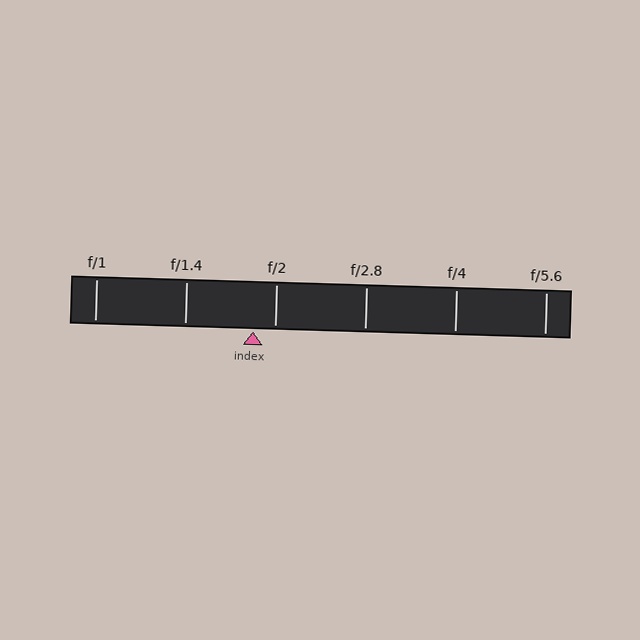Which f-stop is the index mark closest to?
The index mark is closest to f/2.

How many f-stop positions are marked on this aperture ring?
There are 6 f-stop positions marked.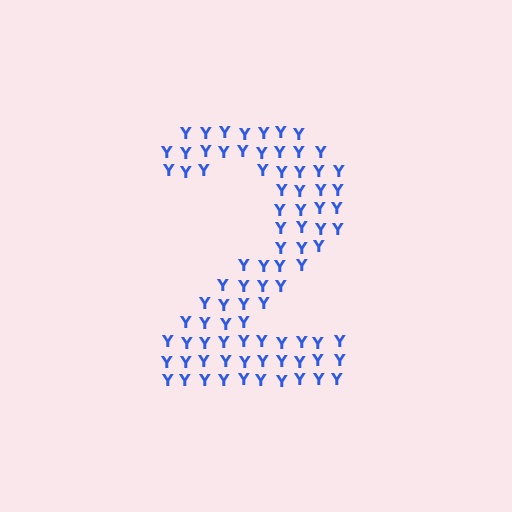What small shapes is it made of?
It is made of small letter Y's.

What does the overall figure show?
The overall figure shows the digit 2.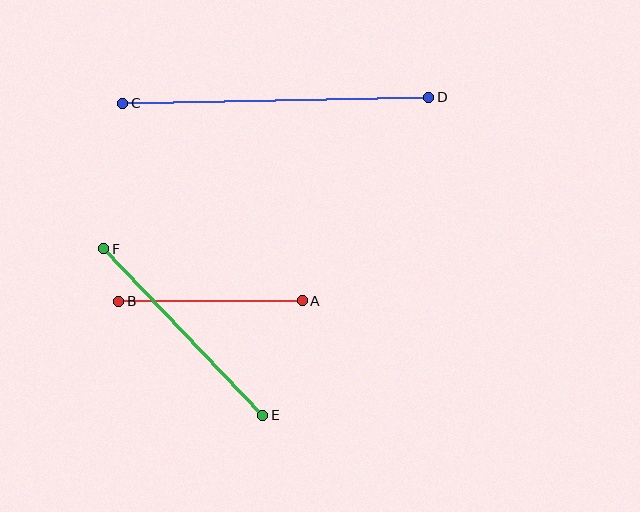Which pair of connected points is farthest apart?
Points C and D are farthest apart.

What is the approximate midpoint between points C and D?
The midpoint is at approximately (276, 100) pixels.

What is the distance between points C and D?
The distance is approximately 306 pixels.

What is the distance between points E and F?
The distance is approximately 230 pixels.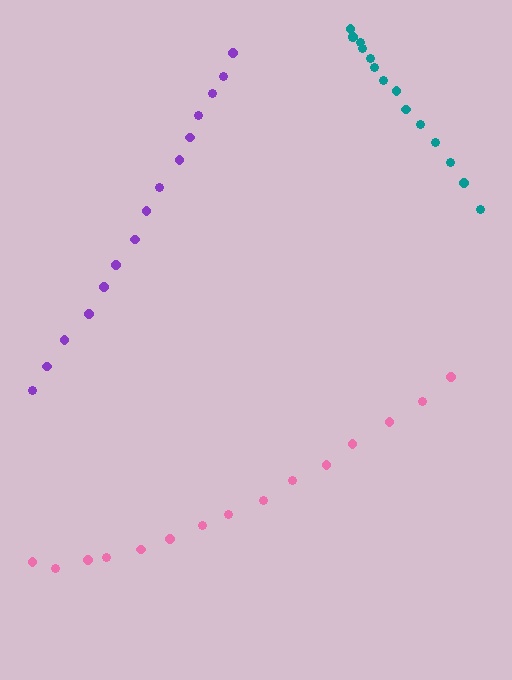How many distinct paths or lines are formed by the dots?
There are 3 distinct paths.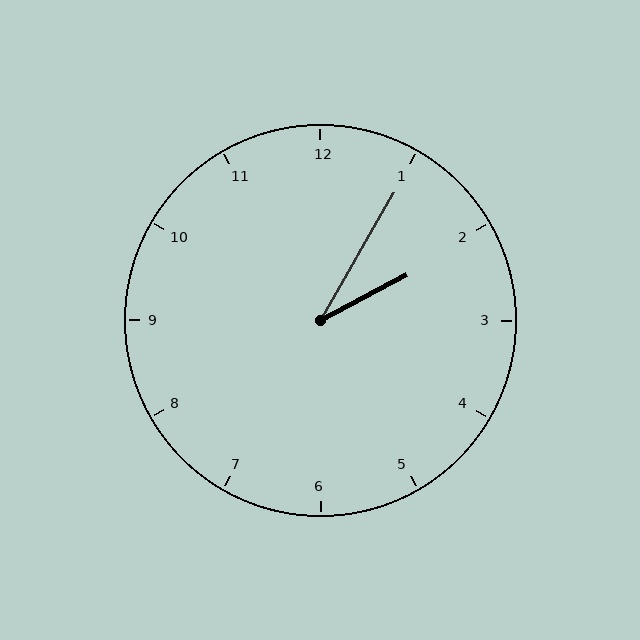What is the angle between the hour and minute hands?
Approximately 32 degrees.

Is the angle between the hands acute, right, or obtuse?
It is acute.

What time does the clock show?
2:05.